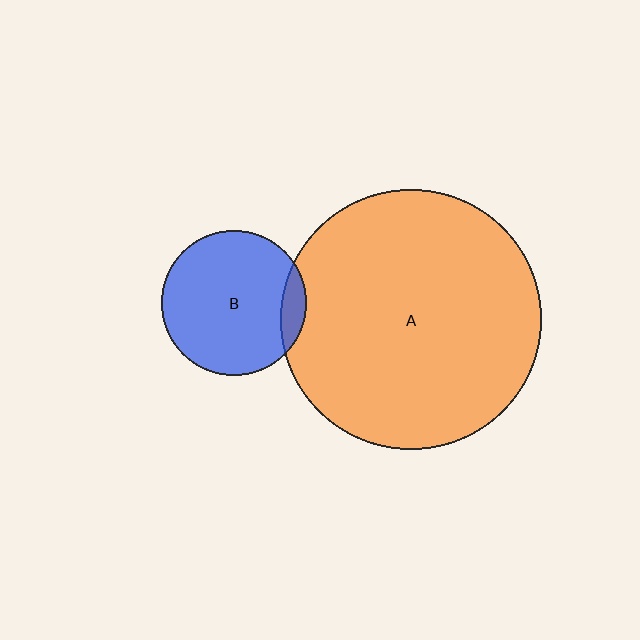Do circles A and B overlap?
Yes.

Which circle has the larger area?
Circle A (orange).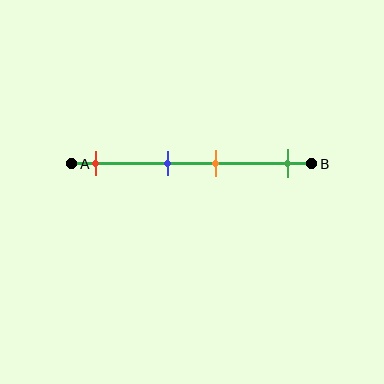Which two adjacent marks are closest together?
The blue and orange marks are the closest adjacent pair.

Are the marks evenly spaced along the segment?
No, the marks are not evenly spaced.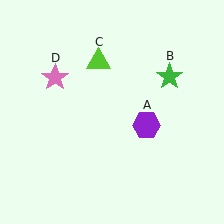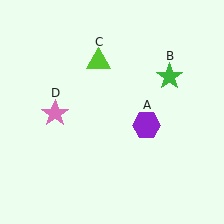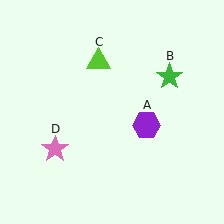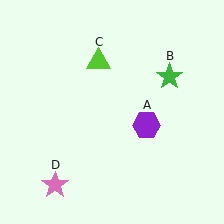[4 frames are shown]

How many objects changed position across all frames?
1 object changed position: pink star (object D).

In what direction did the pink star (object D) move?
The pink star (object D) moved down.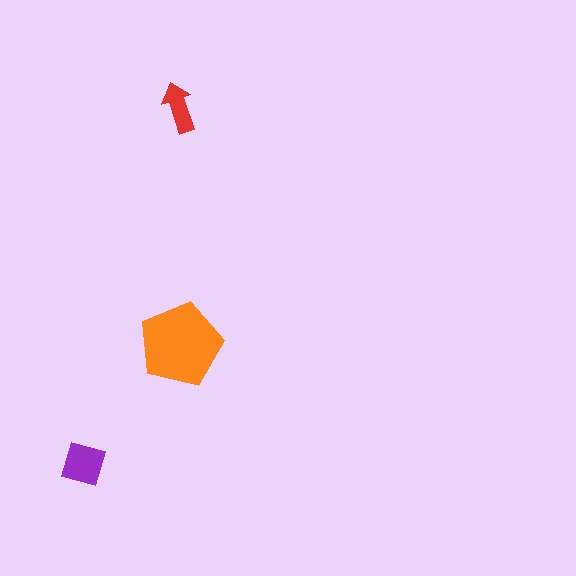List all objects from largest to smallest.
The orange pentagon, the purple diamond, the red arrow.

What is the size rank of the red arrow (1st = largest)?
3rd.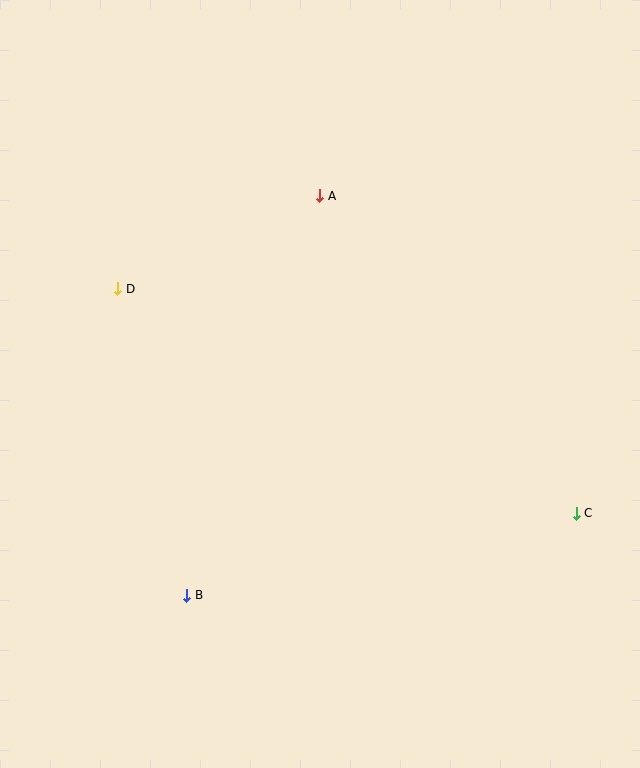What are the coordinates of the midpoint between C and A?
The midpoint between C and A is at (448, 354).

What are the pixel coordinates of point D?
Point D is at (117, 289).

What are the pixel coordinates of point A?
Point A is at (320, 196).